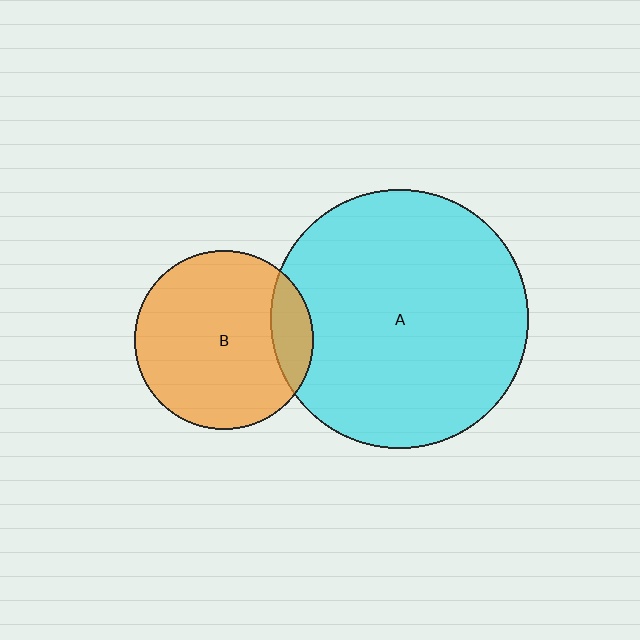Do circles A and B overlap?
Yes.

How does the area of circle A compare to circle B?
Approximately 2.1 times.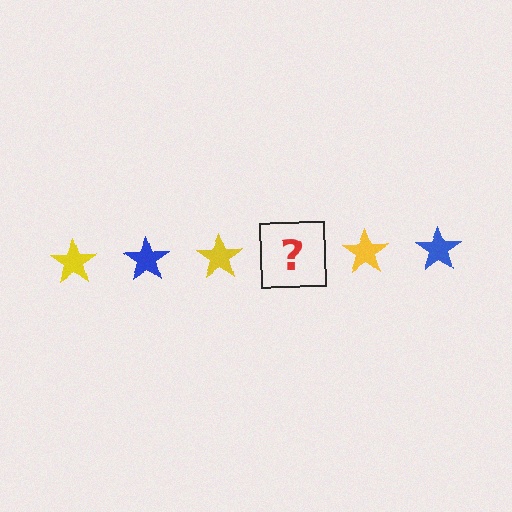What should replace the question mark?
The question mark should be replaced with a blue star.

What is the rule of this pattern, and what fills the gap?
The rule is that the pattern cycles through yellow, blue stars. The gap should be filled with a blue star.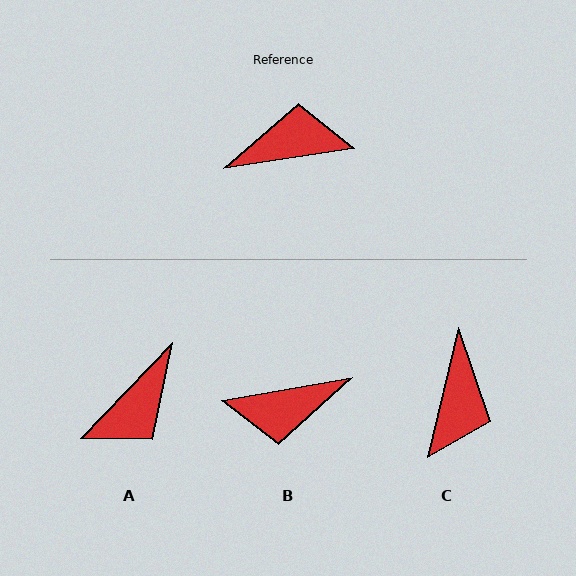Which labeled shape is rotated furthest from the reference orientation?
B, about 179 degrees away.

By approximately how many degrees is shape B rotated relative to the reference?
Approximately 179 degrees clockwise.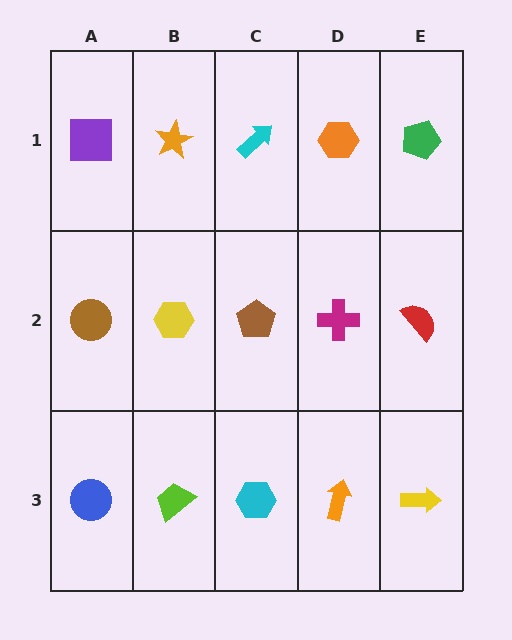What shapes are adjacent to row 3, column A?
A brown circle (row 2, column A), a lime trapezoid (row 3, column B).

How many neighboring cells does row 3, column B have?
3.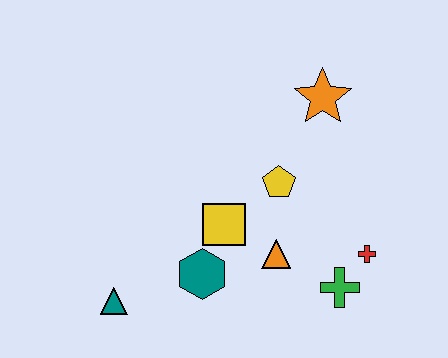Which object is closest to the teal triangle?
The teal hexagon is closest to the teal triangle.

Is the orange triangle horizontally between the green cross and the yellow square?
Yes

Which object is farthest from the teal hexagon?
The orange star is farthest from the teal hexagon.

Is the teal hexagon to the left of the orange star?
Yes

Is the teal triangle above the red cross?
No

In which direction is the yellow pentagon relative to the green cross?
The yellow pentagon is above the green cross.